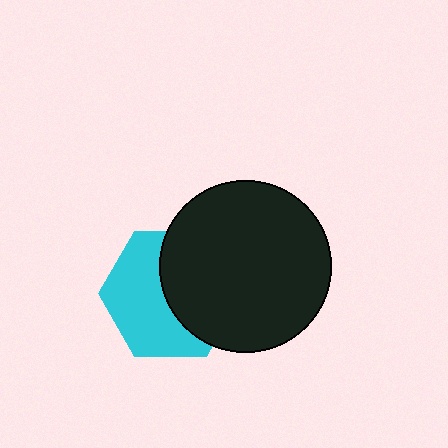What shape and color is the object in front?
The object in front is a black circle.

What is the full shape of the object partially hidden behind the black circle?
The partially hidden object is a cyan hexagon.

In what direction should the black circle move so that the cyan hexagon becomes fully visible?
The black circle should move right. That is the shortest direction to clear the overlap and leave the cyan hexagon fully visible.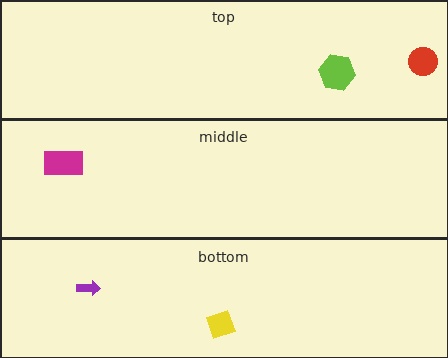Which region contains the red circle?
The top region.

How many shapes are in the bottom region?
2.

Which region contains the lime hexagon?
The top region.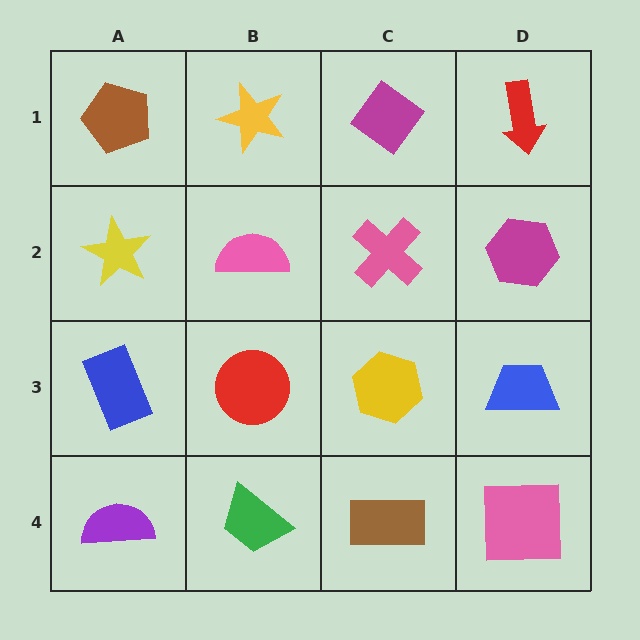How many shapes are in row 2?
4 shapes.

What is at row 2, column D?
A magenta hexagon.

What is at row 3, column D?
A blue trapezoid.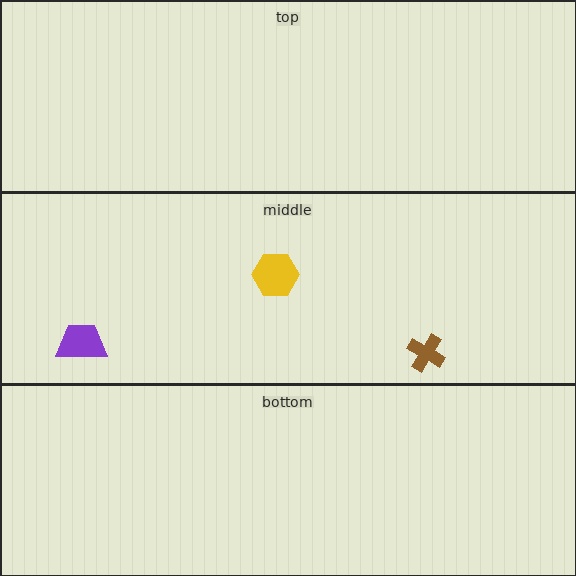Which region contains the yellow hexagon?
The middle region.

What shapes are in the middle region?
The purple trapezoid, the yellow hexagon, the brown cross.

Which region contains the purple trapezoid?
The middle region.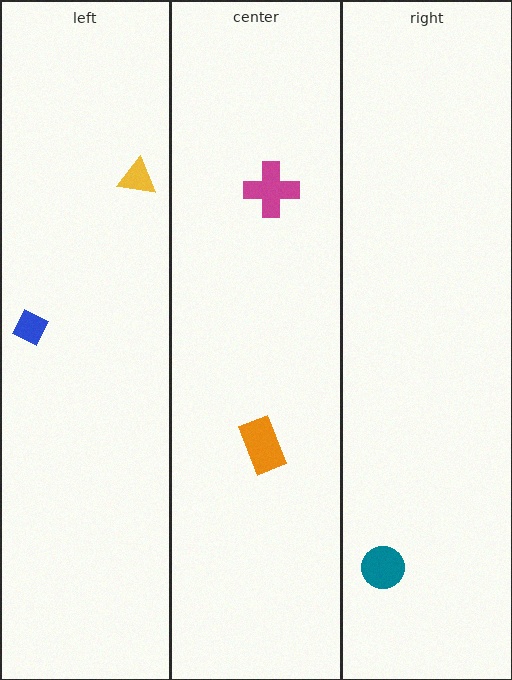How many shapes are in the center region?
2.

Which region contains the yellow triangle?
The left region.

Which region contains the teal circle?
The right region.